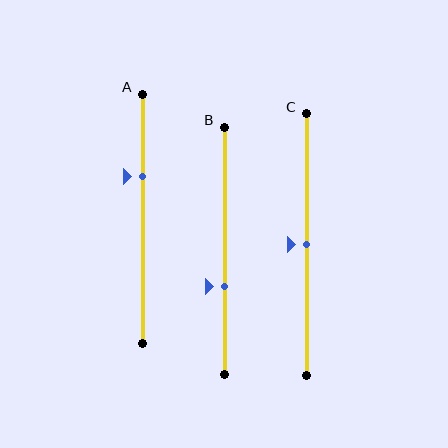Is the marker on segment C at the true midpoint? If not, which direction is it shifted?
Yes, the marker on segment C is at the true midpoint.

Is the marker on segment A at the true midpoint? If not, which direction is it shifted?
No, the marker on segment A is shifted upward by about 17% of the segment length.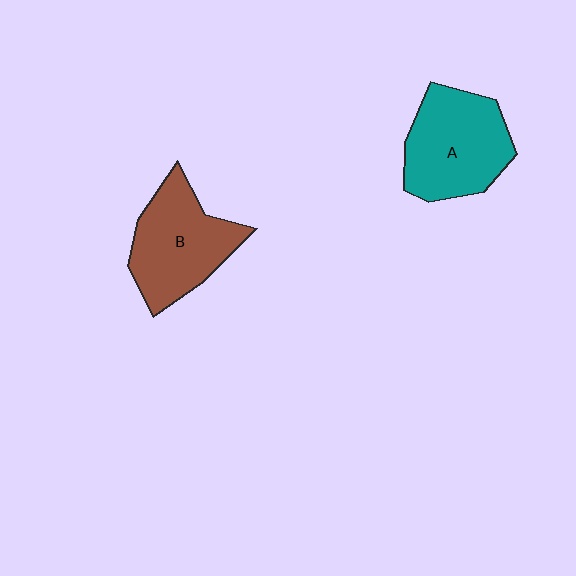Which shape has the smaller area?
Shape B (brown).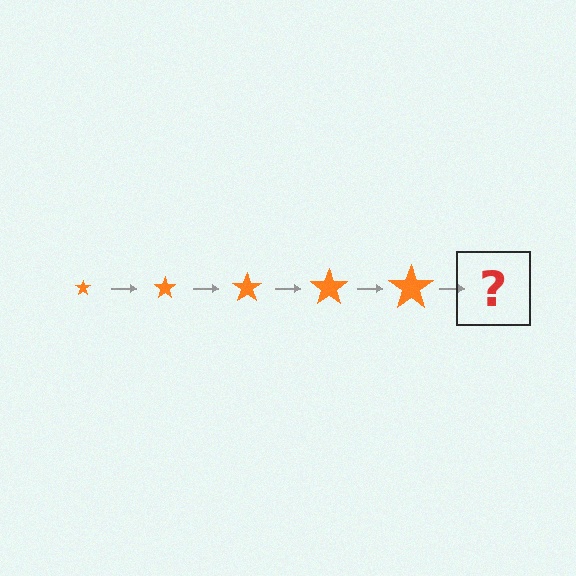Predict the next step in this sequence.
The next step is an orange star, larger than the previous one.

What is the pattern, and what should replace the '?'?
The pattern is that the star gets progressively larger each step. The '?' should be an orange star, larger than the previous one.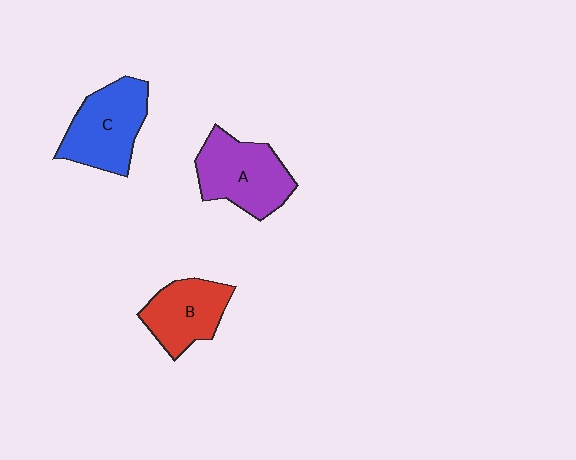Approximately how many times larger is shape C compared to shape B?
Approximately 1.2 times.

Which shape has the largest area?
Shape A (purple).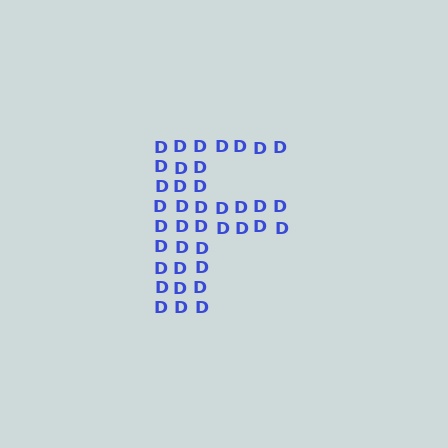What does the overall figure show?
The overall figure shows the letter F.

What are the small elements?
The small elements are letter D's.